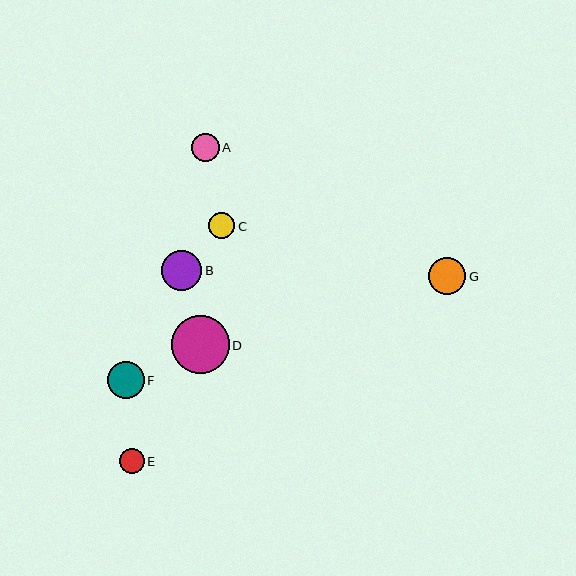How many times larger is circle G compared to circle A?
Circle G is approximately 1.3 times the size of circle A.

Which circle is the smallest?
Circle E is the smallest with a size of approximately 25 pixels.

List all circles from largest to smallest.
From largest to smallest: D, B, F, G, A, C, E.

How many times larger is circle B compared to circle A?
Circle B is approximately 1.4 times the size of circle A.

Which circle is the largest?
Circle D is the largest with a size of approximately 58 pixels.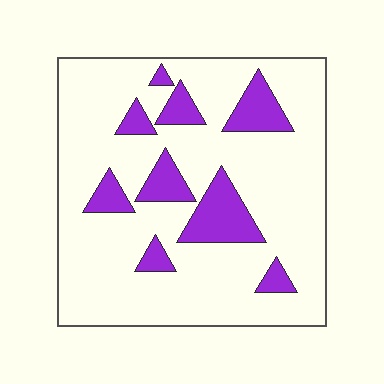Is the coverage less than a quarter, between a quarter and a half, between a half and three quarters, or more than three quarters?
Less than a quarter.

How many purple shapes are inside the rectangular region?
9.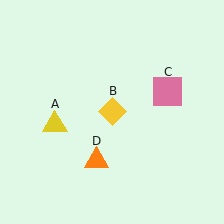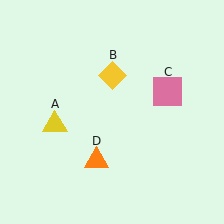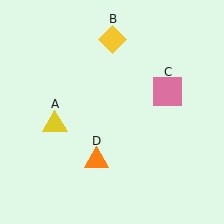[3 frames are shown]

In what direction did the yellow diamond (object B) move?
The yellow diamond (object B) moved up.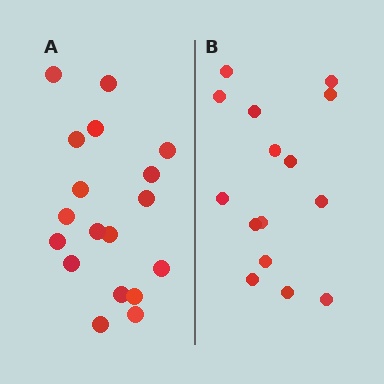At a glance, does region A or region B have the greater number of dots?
Region A (the left region) has more dots.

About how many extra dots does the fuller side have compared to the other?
Region A has just a few more — roughly 2 or 3 more dots than region B.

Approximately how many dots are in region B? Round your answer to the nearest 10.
About 20 dots. (The exact count is 15, which rounds to 20.)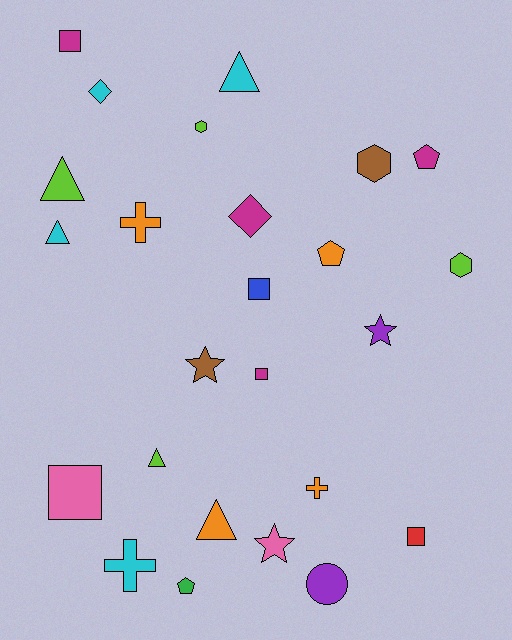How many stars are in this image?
There are 3 stars.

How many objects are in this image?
There are 25 objects.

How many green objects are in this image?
There is 1 green object.